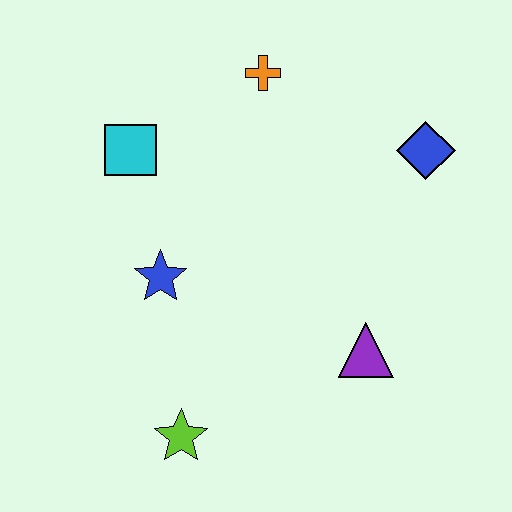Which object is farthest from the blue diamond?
The lime star is farthest from the blue diamond.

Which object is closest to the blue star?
The cyan square is closest to the blue star.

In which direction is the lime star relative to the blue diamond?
The lime star is below the blue diamond.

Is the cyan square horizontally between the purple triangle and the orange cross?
No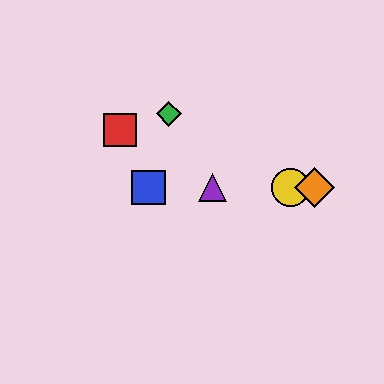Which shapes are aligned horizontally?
The blue square, the yellow circle, the purple triangle, the orange diamond are aligned horizontally.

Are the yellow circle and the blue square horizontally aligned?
Yes, both are at y≈188.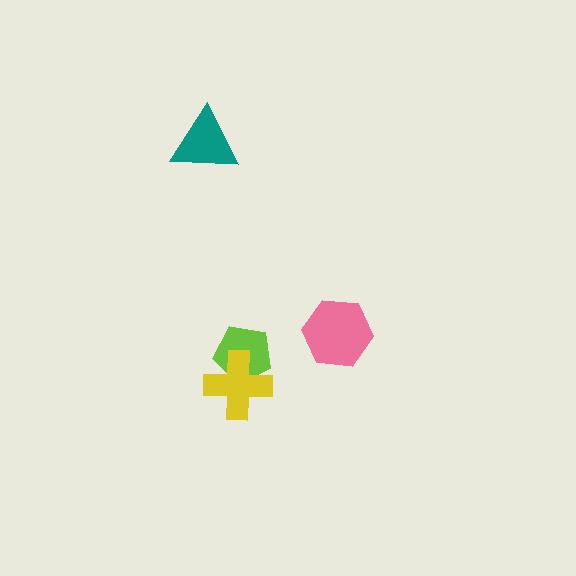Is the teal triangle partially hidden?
No, no other shape covers it.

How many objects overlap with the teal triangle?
0 objects overlap with the teal triangle.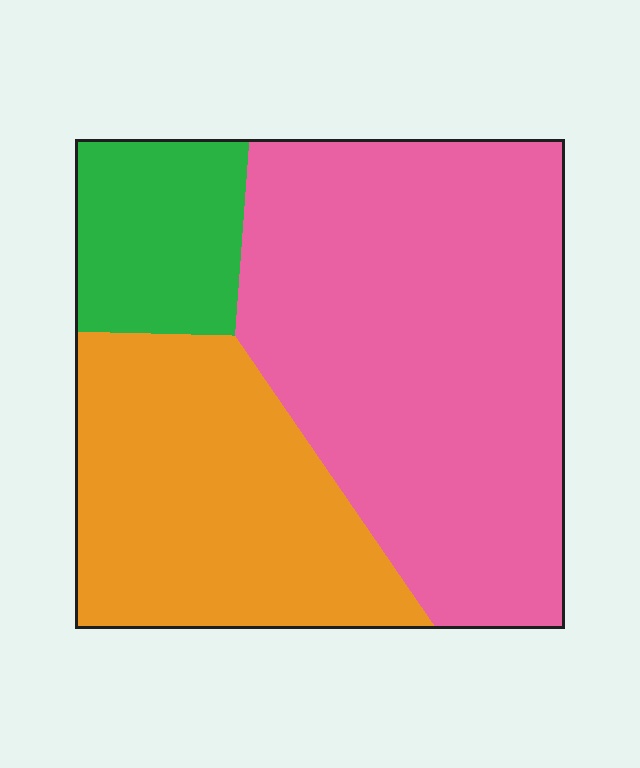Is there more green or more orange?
Orange.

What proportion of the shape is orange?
Orange covers roughly 30% of the shape.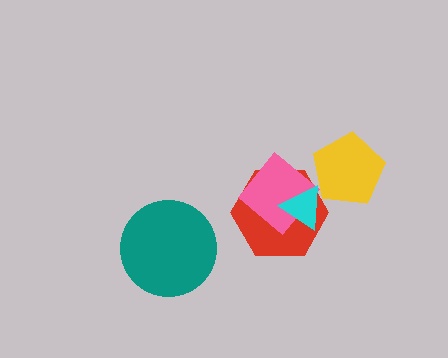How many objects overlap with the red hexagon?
2 objects overlap with the red hexagon.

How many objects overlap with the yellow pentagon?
0 objects overlap with the yellow pentagon.